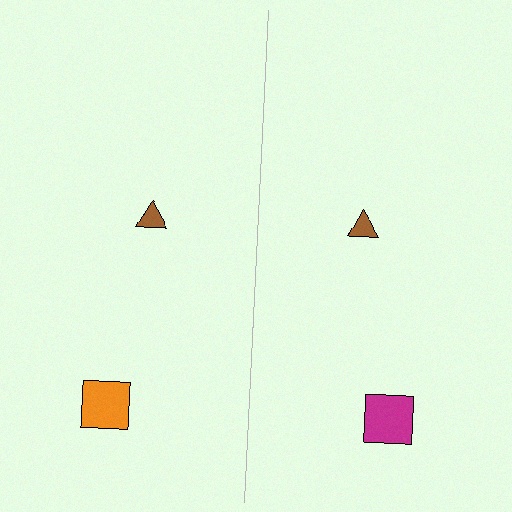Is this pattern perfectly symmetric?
No, the pattern is not perfectly symmetric. The magenta square on the right side breaks the symmetry — its mirror counterpart is orange.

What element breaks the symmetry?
The magenta square on the right side breaks the symmetry — its mirror counterpart is orange.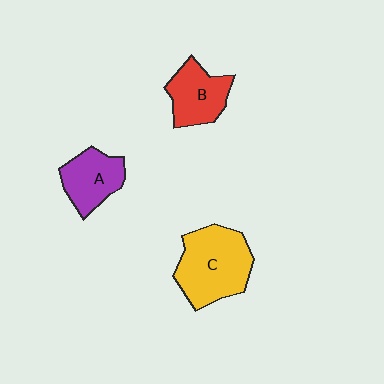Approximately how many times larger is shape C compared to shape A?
Approximately 1.6 times.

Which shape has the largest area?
Shape C (yellow).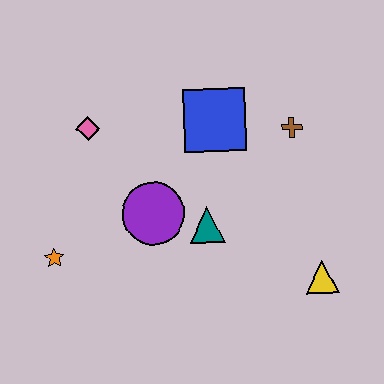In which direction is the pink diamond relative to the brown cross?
The pink diamond is to the left of the brown cross.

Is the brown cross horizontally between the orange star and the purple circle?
No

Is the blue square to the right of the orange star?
Yes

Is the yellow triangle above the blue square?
No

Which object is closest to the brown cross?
The blue square is closest to the brown cross.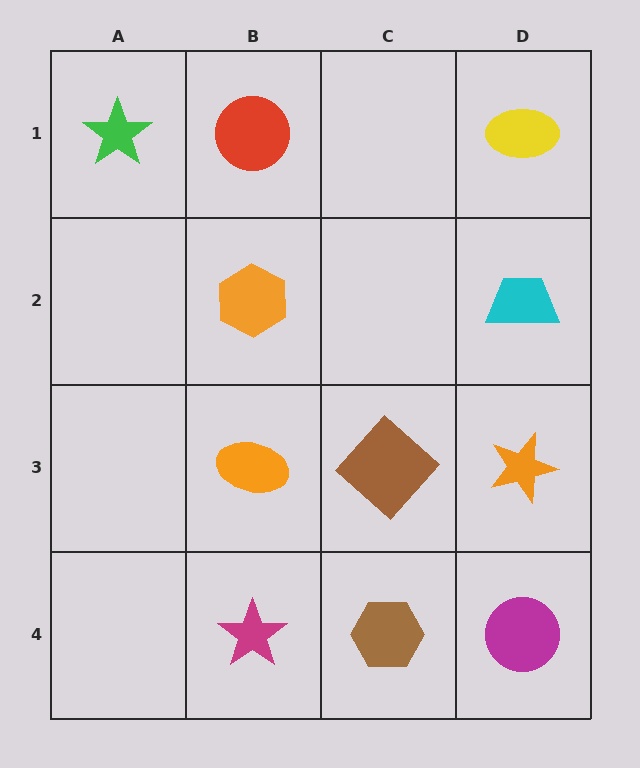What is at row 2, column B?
An orange hexagon.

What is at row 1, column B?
A red circle.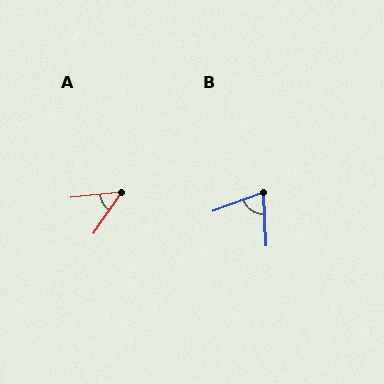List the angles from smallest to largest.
A (50°), B (73°).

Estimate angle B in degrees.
Approximately 73 degrees.